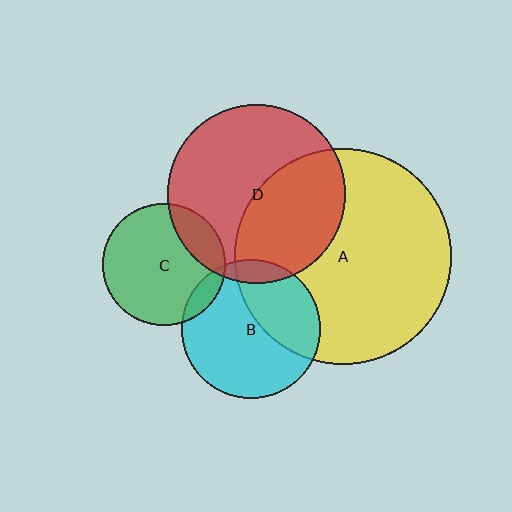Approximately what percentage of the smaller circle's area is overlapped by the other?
Approximately 10%.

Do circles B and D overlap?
Yes.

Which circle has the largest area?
Circle A (yellow).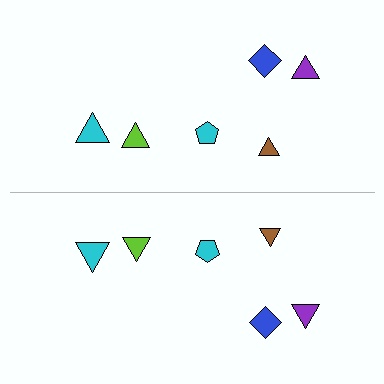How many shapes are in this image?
There are 12 shapes in this image.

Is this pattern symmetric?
Yes, this pattern has bilateral (reflection) symmetry.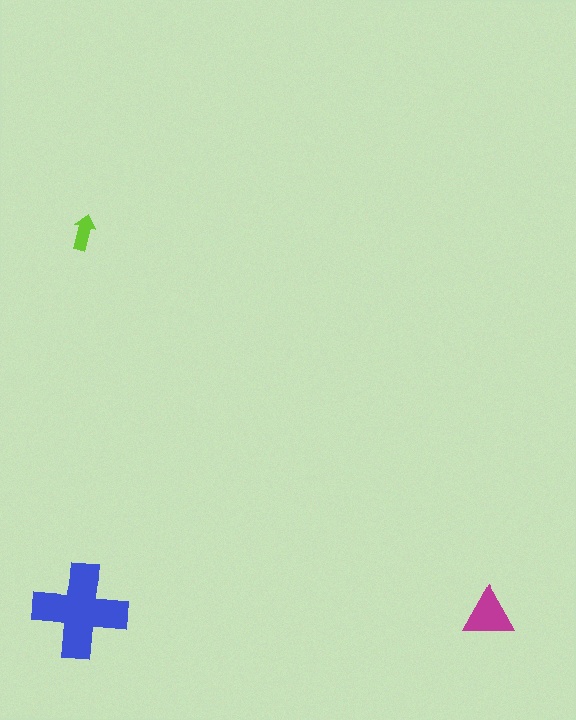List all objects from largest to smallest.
The blue cross, the magenta triangle, the lime arrow.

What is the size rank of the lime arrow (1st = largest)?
3rd.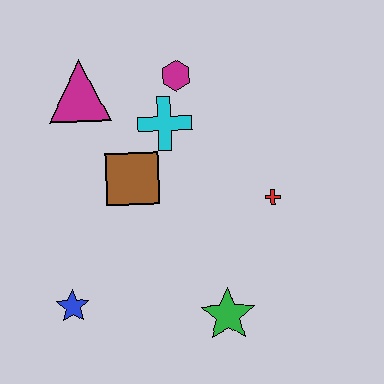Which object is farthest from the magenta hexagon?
The blue star is farthest from the magenta hexagon.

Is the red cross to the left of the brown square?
No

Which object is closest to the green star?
The red cross is closest to the green star.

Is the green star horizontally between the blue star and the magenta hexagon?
No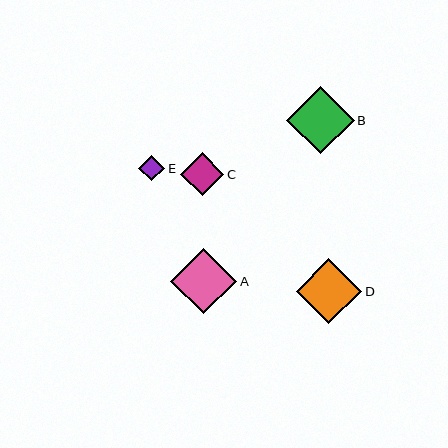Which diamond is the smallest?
Diamond E is the smallest with a size of approximately 26 pixels.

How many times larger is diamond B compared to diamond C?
Diamond B is approximately 1.6 times the size of diamond C.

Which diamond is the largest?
Diamond B is the largest with a size of approximately 67 pixels.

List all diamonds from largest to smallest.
From largest to smallest: B, A, D, C, E.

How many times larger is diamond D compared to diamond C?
Diamond D is approximately 1.5 times the size of diamond C.